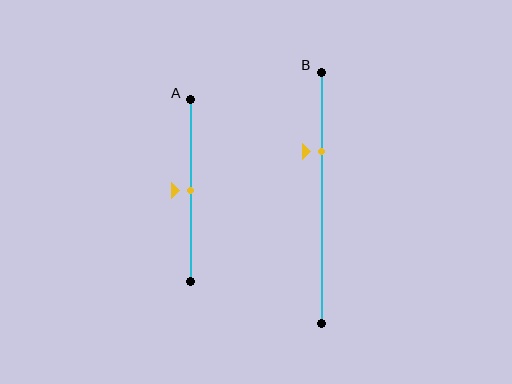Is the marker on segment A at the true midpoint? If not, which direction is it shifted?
Yes, the marker on segment A is at the true midpoint.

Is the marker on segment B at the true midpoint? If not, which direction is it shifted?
No, the marker on segment B is shifted upward by about 19% of the segment length.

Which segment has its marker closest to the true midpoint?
Segment A has its marker closest to the true midpoint.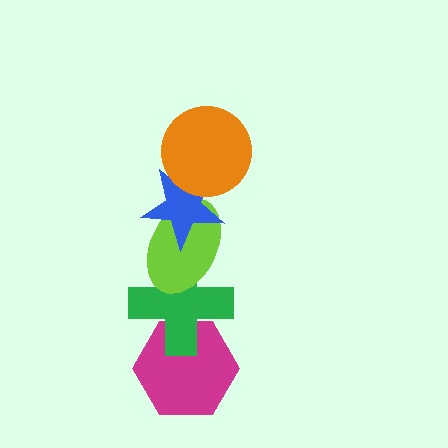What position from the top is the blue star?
The blue star is 2nd from the top.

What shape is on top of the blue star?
The orange circle is on top of the blue star.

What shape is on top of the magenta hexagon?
The green cross is on top of the magenta hexagon.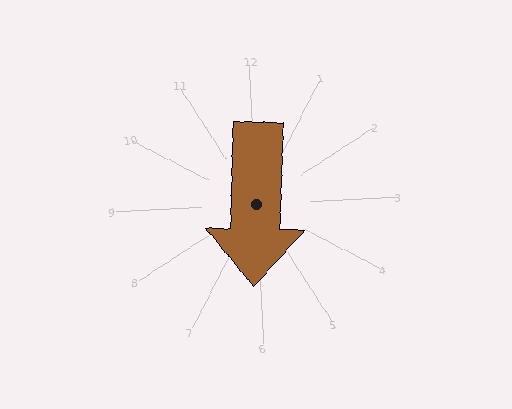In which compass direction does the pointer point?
South.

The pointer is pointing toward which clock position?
Roughly 6 o'clock.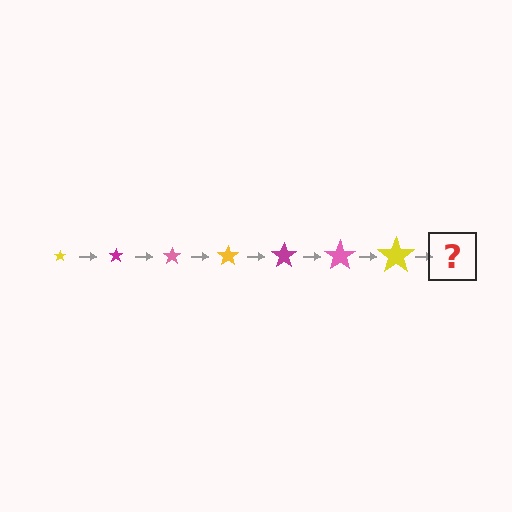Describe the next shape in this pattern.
It should be a magenta star, larger than the previous one.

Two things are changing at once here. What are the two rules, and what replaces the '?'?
The two rules are that the star grows larger each step and the color cycles through yellow, magenta, and pink. The '?' should be a magenta star, larger than the previous one.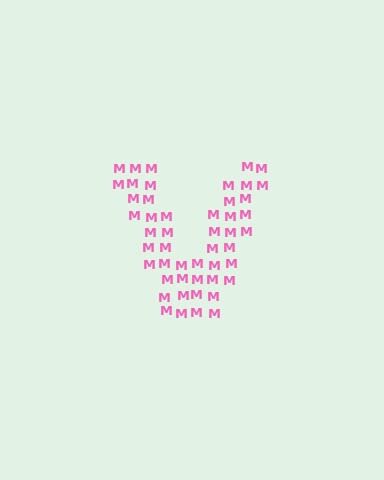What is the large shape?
The large shape is the letter V.